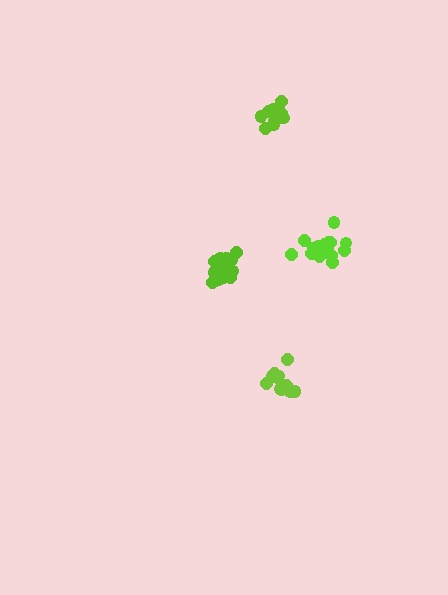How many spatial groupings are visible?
There are 4 spatial groupings.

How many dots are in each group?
Group 1: 17 dots, Group 2: 12 dots, Group 3: 14 dots, Group 4: 18 dots (61 total).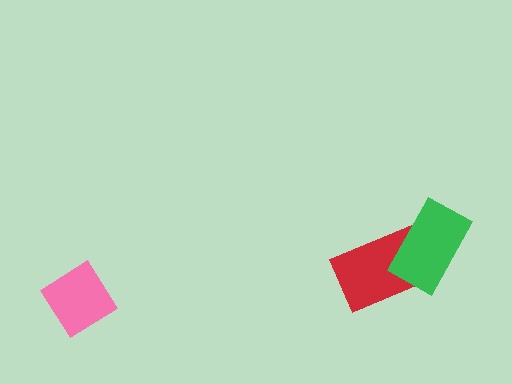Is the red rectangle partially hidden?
Yes, it is partially covered by another shape.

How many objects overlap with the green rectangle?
1 object overlaps with the green rectangle.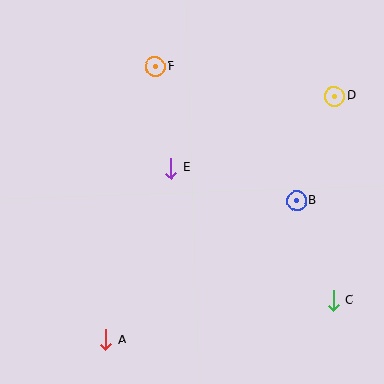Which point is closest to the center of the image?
Point E at (171, 168) is closest to the center.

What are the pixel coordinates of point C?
Point C is at (333, 301).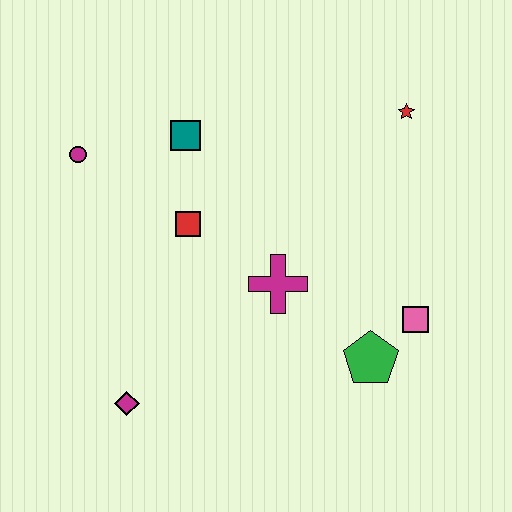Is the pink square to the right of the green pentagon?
Yes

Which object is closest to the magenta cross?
The red square is closest to the magenta cross.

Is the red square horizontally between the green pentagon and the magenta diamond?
Yes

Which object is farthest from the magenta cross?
The magenta circle is farthest from the magenta cross.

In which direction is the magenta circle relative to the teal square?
The magenta circle is to the left of the teal square.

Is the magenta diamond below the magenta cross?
Yes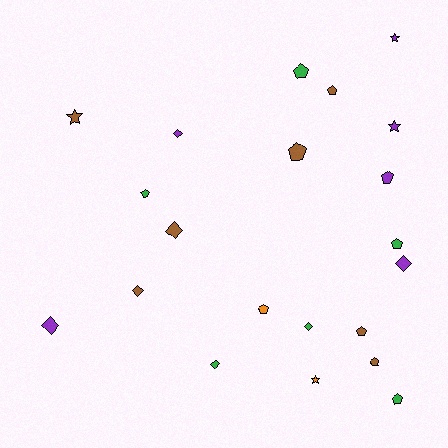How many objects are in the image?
There are 21 objects.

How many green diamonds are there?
There are 2 green diamonds.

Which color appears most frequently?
Brown, with 7 objects.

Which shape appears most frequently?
Pentagon, with 10 objects.